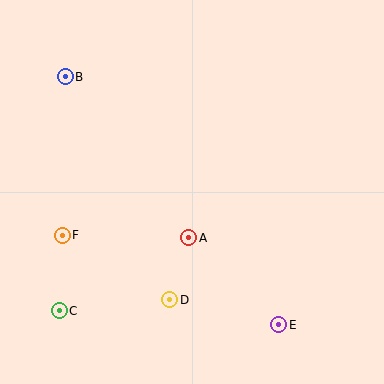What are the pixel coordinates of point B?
Point B is at (65, 77).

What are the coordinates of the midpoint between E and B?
The midpoint between E and B is at (172, 201).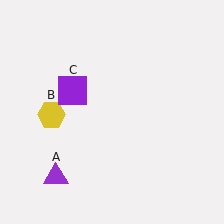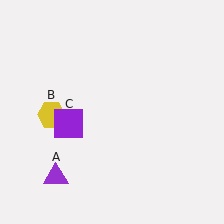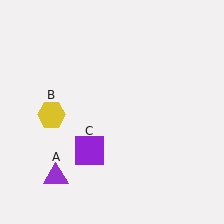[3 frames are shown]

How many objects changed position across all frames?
1 object changed position: purple square (object C).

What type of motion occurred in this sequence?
The purple square (object C) rotated counterclockwise around the center of the scene.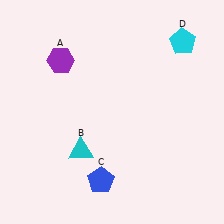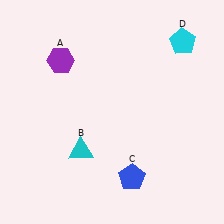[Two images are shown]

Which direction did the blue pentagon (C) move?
The blue pentagon (C) moved right.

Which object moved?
The blue pentagon (C) moved right.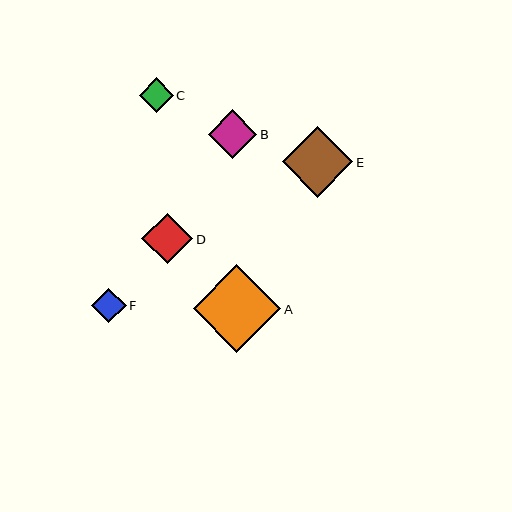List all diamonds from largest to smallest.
From largest to smallest: A, E, D, B, F, C.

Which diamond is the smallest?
Diamond C is the smallest with a size of approximately 34 pixels.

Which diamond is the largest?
Diamond A is the largest with a size of approximately 87 pixels.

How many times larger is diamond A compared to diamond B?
Diamond A is approximately 1.8 times the size of diamond B.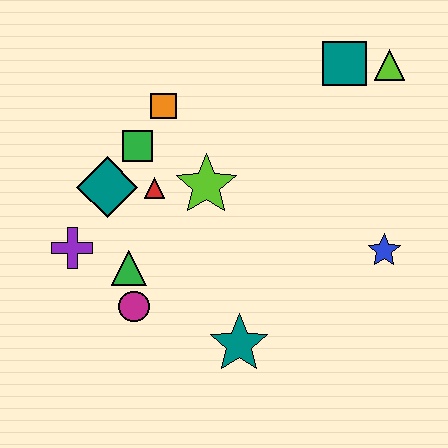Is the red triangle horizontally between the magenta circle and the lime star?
Yes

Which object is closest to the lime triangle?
The teal square is closest to the lime triangle.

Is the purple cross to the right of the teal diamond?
No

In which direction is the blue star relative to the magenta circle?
The blue star is to the right of the magenta circle.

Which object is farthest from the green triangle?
The lime triangle is farthest from the green triangle.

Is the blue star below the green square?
Yes